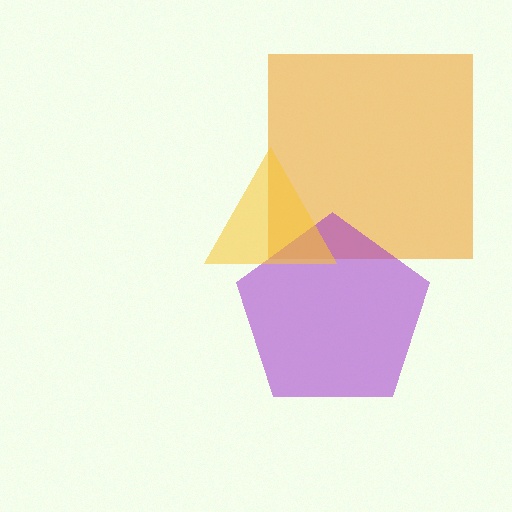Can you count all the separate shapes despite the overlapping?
Yes, there are 3 separate shapes.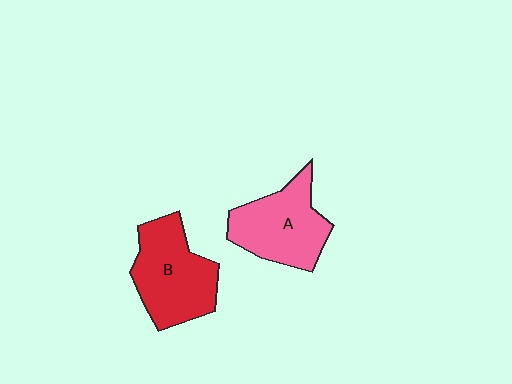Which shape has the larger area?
Shape B (red).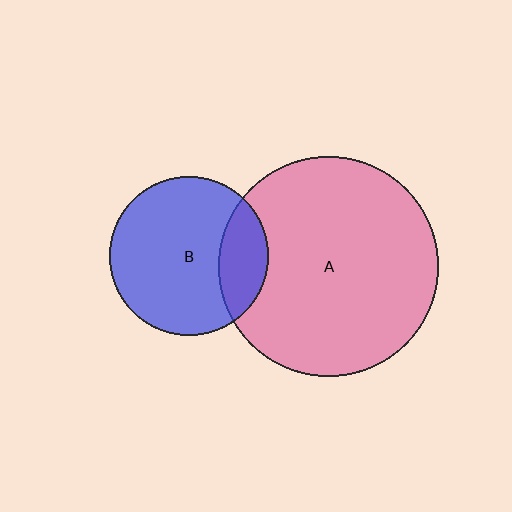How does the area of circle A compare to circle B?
Approximately 1.9 times.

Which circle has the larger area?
Circle A (pink).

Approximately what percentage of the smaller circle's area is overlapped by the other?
Approximately 20%.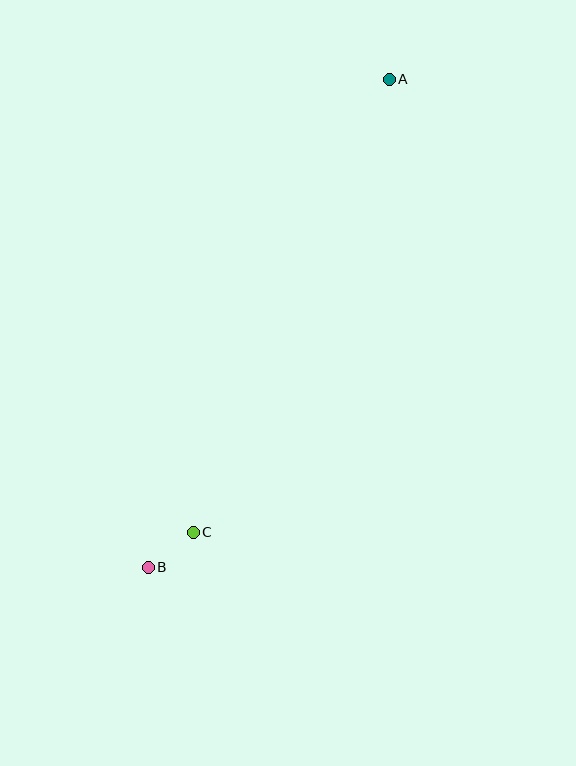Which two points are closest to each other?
Points B and C are closest to each other.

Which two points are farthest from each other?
Points A and B are farthest from each other.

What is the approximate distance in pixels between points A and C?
The distance between A and C is approximately 494 pixels.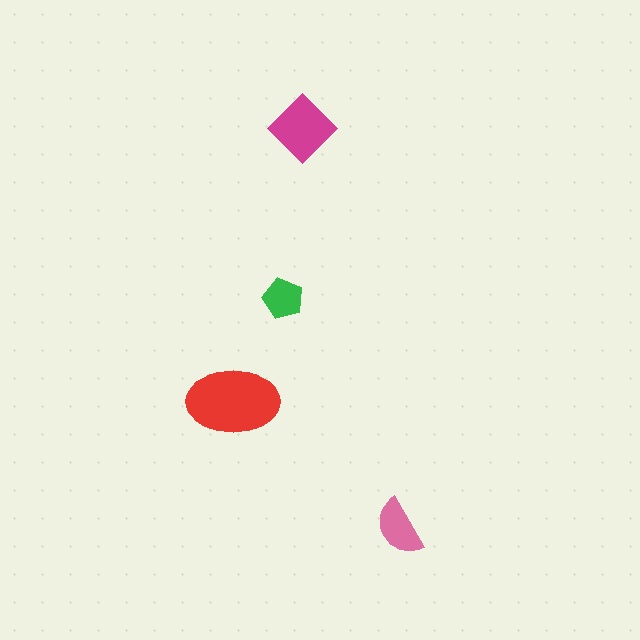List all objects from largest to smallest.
The red ellipse, the magenta diamond, the pink semicircle, the green pentagon.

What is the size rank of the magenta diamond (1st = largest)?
2nd.